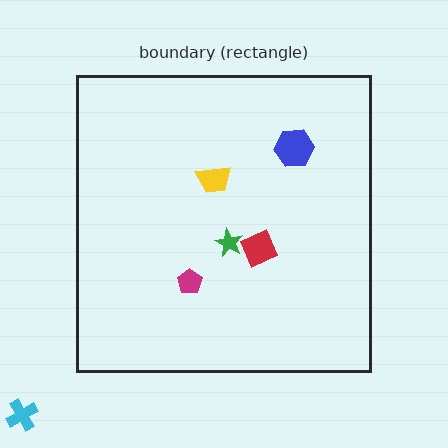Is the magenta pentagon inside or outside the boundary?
Inside.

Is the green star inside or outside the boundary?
Inside.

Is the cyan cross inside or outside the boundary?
Outside.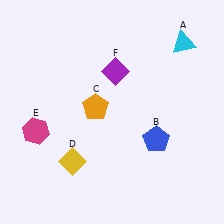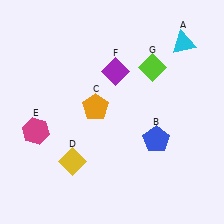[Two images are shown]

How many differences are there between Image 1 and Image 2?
There is 1 difference between the two images.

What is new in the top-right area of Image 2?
A lime diamond (G) was added in the top-right area of Image 2.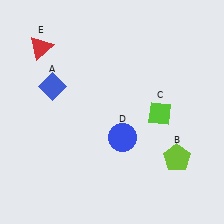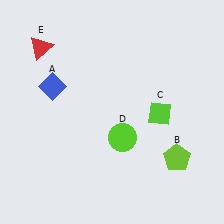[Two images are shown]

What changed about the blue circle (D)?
In Image 1, D is blue. In Image 2, it changed to lime.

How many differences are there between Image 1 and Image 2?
There is 1 difference between the two images.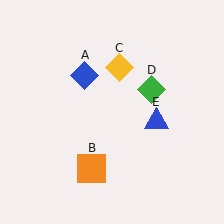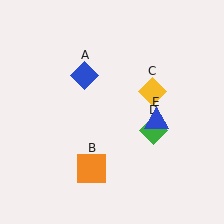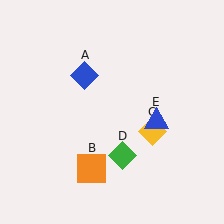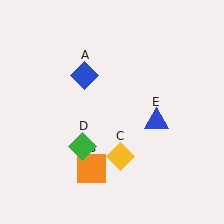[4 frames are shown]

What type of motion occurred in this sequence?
The yellow diamond (object C), green diamond (object D) rotated clockwise around the center of the scene.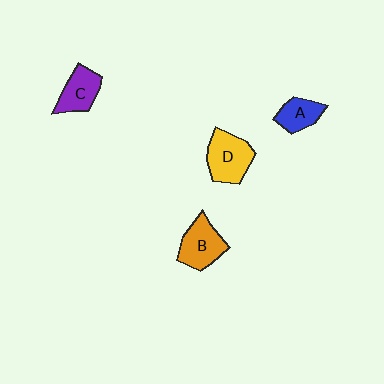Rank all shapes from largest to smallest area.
From largest to smallest: D (yellow), B (orange), C (purple), A (blue).